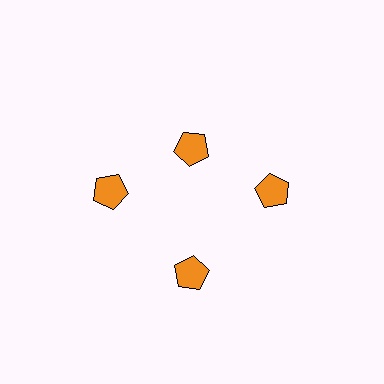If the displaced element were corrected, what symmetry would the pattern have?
It would have 4-fold rotational symmetry — the pattern would map onto itself every 90 degrees.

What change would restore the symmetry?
The symmetry would be restored by moving it outward, back onto the ring so that all 4 pentagons sit at equal angles and equal distance from the center.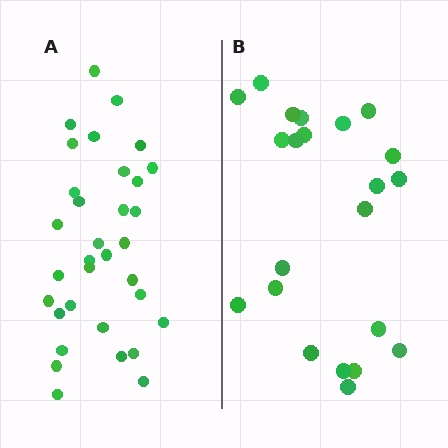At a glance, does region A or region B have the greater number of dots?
Region A (the left region) has more dots.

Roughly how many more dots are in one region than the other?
Region A has roughly 12 or so more dots than region B.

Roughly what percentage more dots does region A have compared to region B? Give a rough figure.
About 50% more.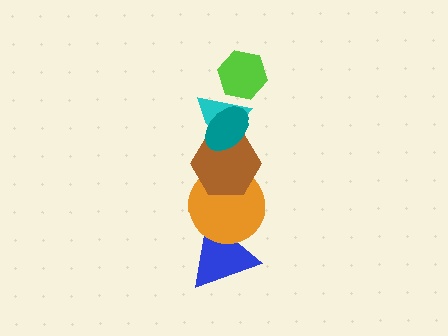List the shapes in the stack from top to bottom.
From top to bottom: the lime hexagon, the teal ellipse, the cyan triangle, the brown hexagon, the orange circle, the blue triangle.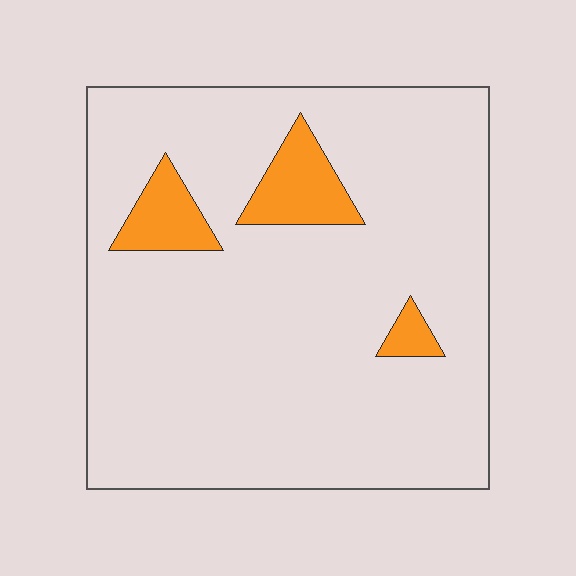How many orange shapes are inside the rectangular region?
3.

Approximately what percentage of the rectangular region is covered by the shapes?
Approximately 10%.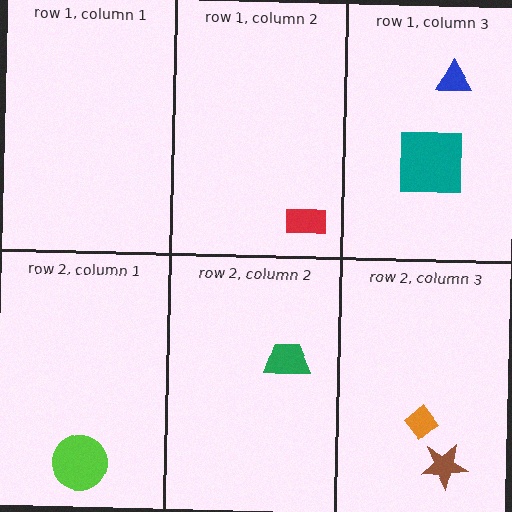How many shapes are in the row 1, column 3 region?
2.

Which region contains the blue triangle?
The row 1, column 3 region.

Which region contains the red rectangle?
The row 1, column 2 region.